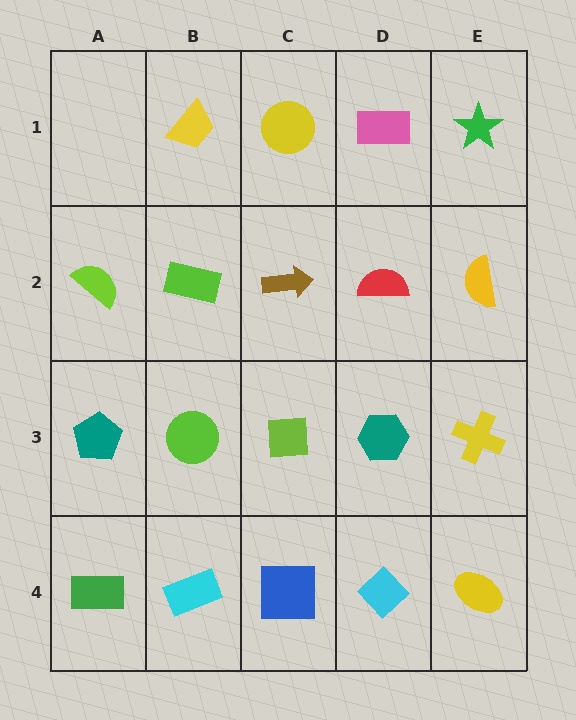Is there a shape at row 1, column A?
No, that cell is empty.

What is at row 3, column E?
A yellow cross.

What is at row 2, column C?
A brown arrow.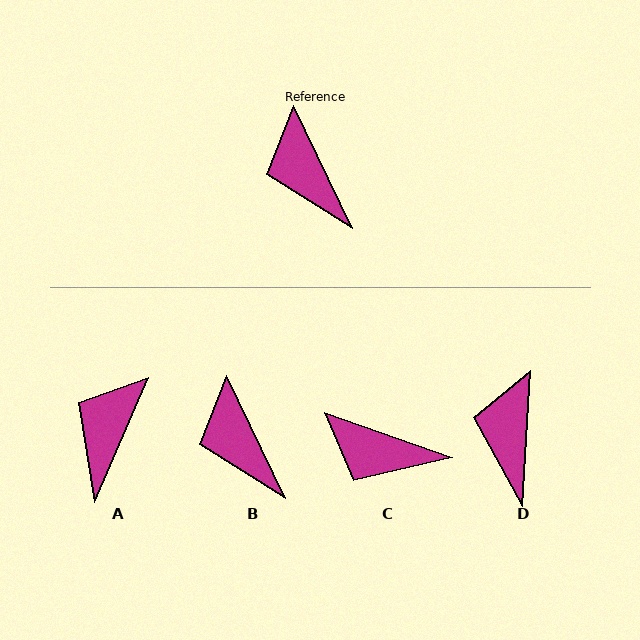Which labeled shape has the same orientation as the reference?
B.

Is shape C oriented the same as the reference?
No, it is off by about 45 degrees.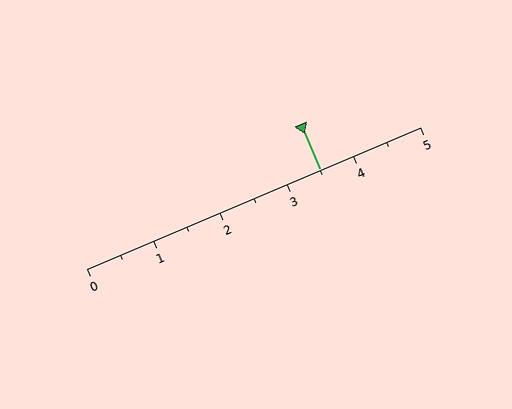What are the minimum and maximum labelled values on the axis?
The axis runs from 0 to 5.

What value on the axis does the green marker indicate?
The marker indicates approximately 3.5.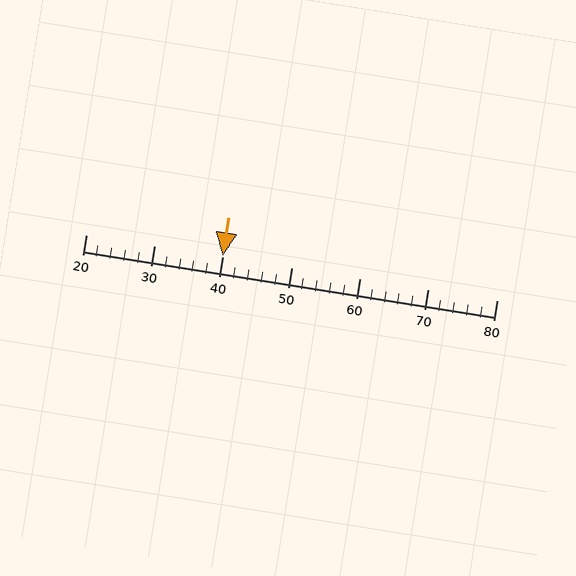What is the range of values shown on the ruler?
The ruler shows values from 20 to 80.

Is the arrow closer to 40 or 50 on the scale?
The arrow is closer to 40.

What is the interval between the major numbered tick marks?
The major tick marks are spaced 10 units apart.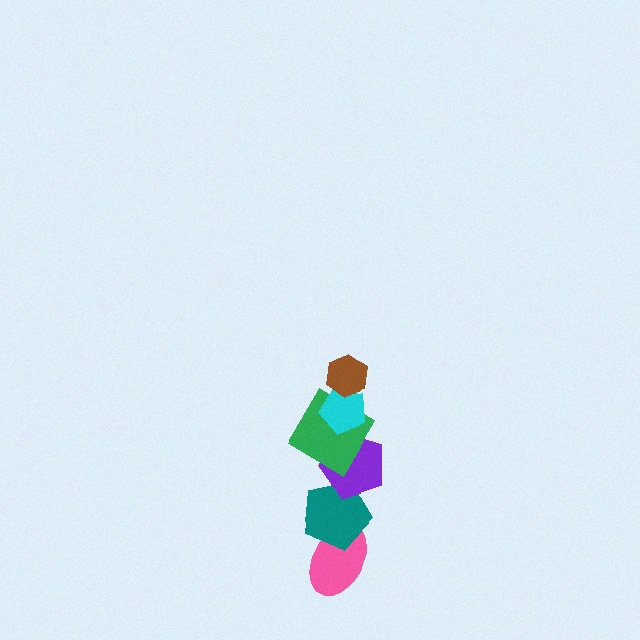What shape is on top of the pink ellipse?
The teal pentagon is on top of the pink ellipse.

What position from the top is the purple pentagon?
The purple pentagon is 4th from the top.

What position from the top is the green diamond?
The green diamond is 3rd from the top.